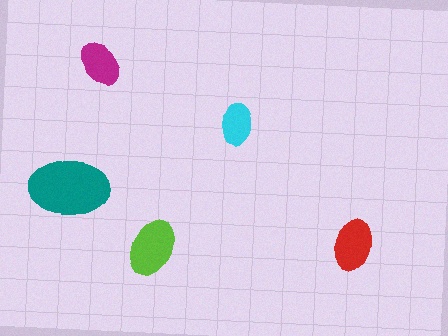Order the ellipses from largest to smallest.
the teal one, the lime one, the red one, the magenta one, the cyan one.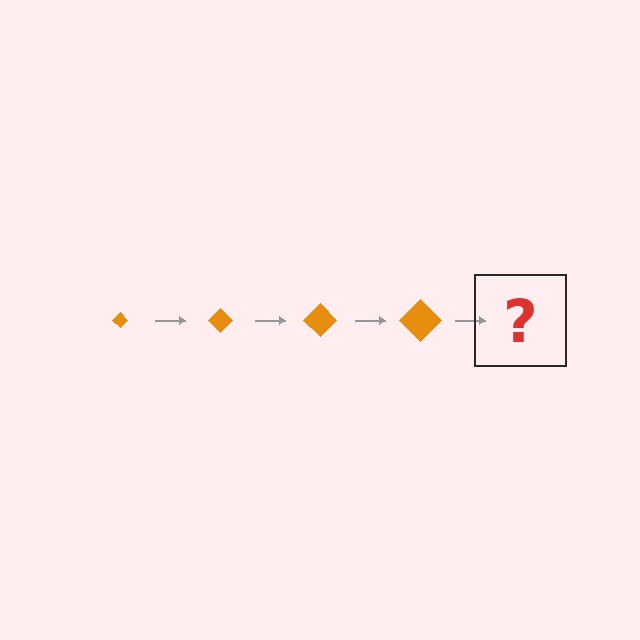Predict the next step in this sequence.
The next step is an orange diamond, larger than the previous one.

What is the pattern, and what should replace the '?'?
The pattern is that the diamond gets progressively larger each step. The '?' should be an orange diamond, larger than the previous one.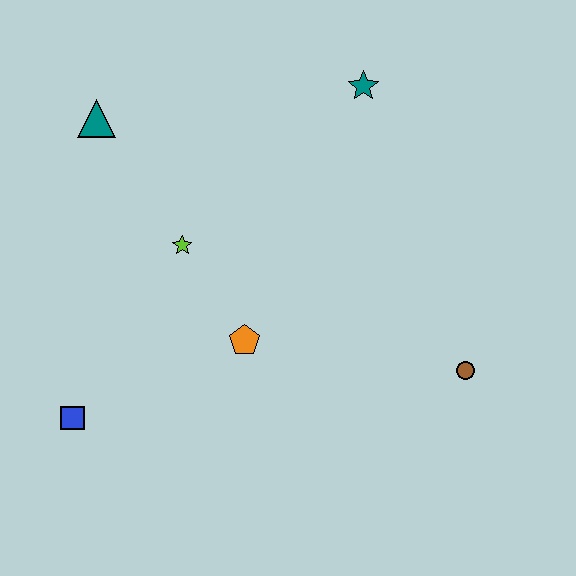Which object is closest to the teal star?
The lime star is closest to the teal star.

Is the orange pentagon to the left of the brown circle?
Yes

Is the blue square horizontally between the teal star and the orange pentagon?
No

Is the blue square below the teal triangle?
Yes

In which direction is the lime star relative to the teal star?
The lime star is to the left of the teal star.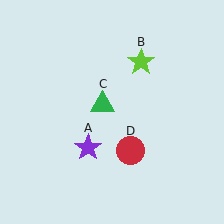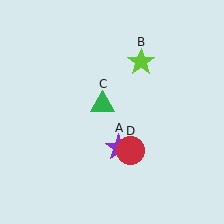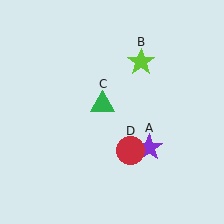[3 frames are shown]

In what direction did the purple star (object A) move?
The purple star (object A) moved right.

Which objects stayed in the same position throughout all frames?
Lime star (object B) and green triangle (object C) and red circle (object D) remained stationary.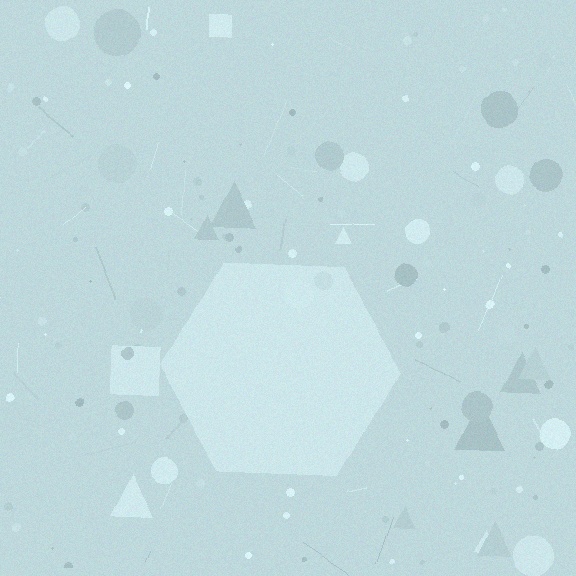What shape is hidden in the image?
A hexagon is hidden in the image.